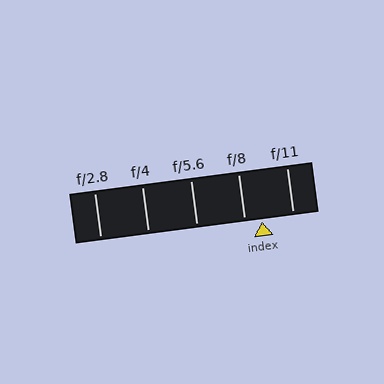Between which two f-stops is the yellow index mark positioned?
The index mark is between f/8 and f/11.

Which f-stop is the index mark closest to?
The index mark is closest to f/8.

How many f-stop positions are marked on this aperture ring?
There are 5 f-stop positions marked.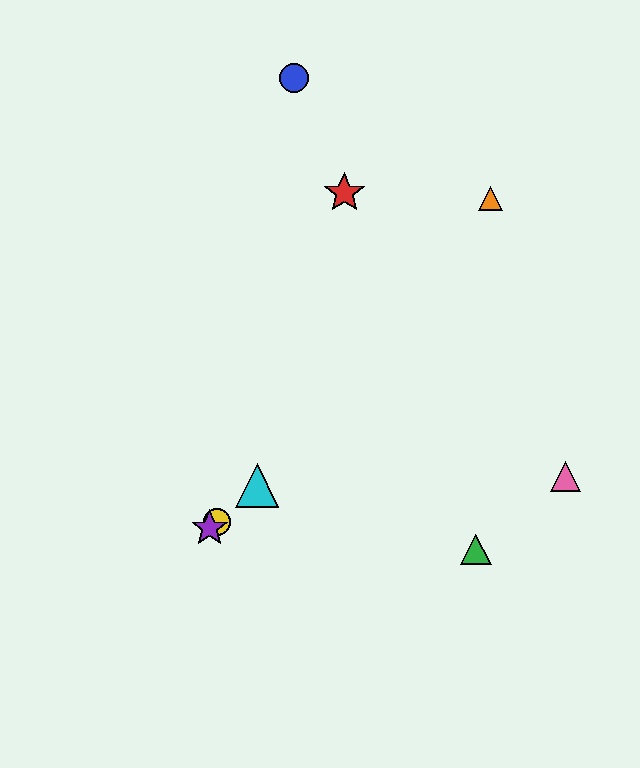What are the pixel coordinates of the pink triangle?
The pink triangle is at (566, 476).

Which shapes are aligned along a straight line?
The yellow circle, the purple star, the cyan triangle are aligned along a straight line.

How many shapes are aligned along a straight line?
3 shapes (the yellow circle, the purple star, the cyan triangle) are aligned along a straight line.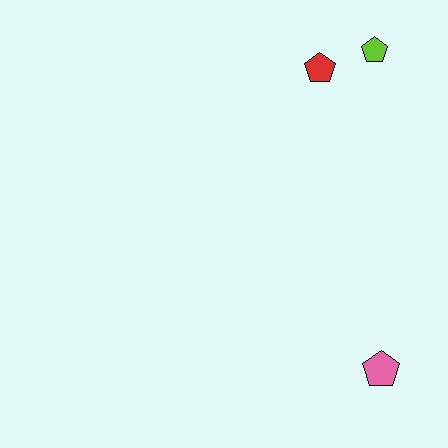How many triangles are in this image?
There are no triangles.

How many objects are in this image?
There are 3 objects.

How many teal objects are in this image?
There are no teal objects.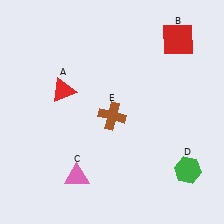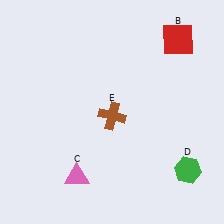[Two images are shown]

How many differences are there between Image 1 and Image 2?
There is 1 difference between the two images.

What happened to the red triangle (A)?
The red triangle (A) was removed in Image 2. It was in the top-left area of Image 1.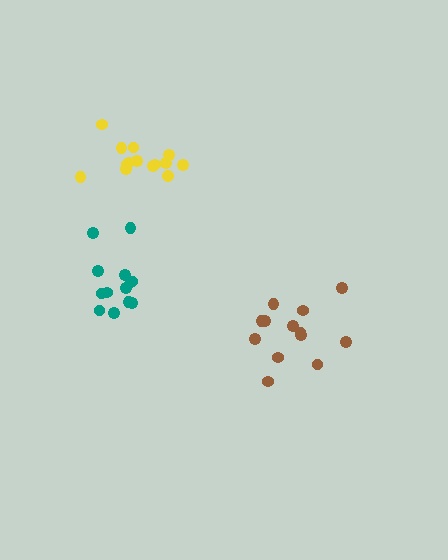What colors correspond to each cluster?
The clusters are colored: brown, teal, yellow.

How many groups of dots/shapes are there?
There are 3 groups.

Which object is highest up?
The yellow cluster is topmost.